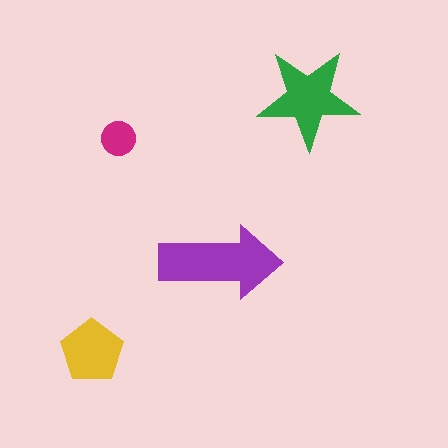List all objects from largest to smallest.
The purple arrow, the green star, the yellow pentagon, the magenta circle.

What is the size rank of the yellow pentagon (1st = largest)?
3rd.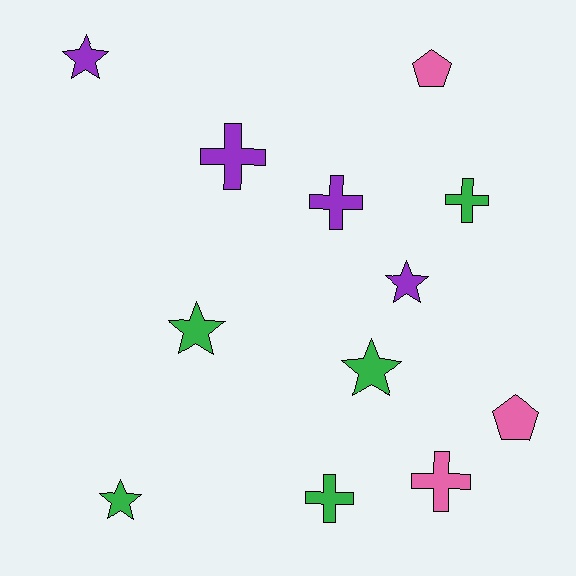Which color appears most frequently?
Green, with 5 objects.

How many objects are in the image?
There are 12 objects.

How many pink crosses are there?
There is 1 pink cross.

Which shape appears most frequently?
Star, with 5 objects.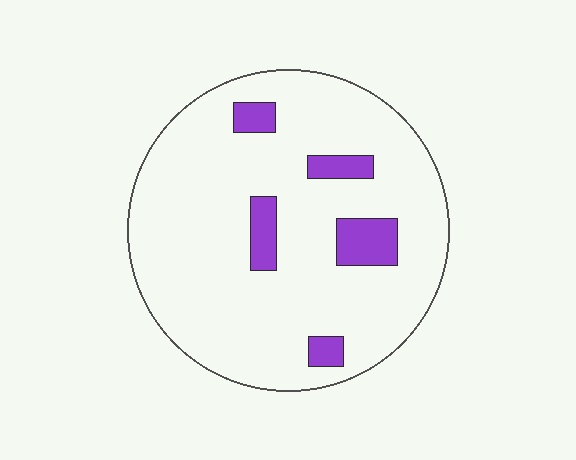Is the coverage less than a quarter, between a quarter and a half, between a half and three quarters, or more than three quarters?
Less than a quarter.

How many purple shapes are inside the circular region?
5.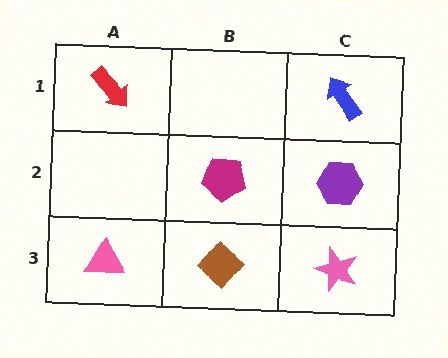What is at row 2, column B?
A magenta pentagon.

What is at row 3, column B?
A brown diamond.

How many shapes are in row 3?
3 shapes.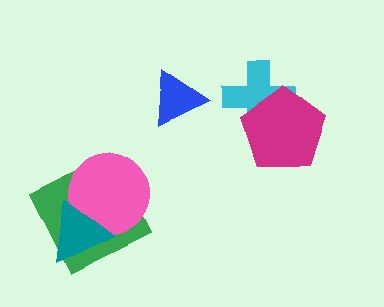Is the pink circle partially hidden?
Yes, it is partially covered by another shape.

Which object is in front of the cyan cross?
The magenta pentagon is in front of the cyan cross.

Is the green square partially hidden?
Yes, it is partially covered by another shape.